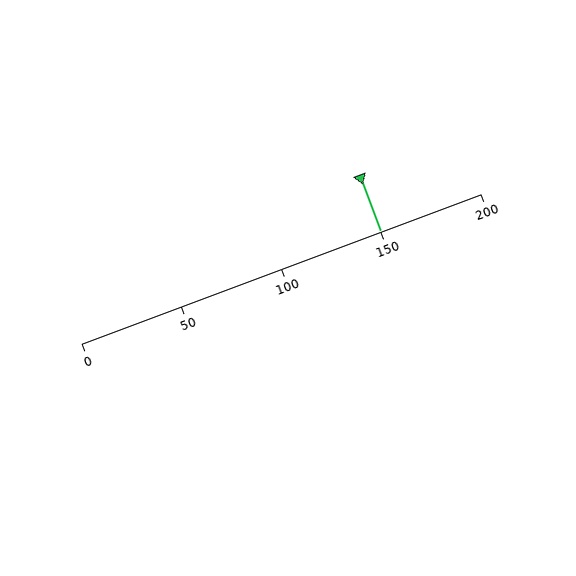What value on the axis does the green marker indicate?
The marker indicates approximately 150.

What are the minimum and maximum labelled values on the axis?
The axis runs from 0 to 200.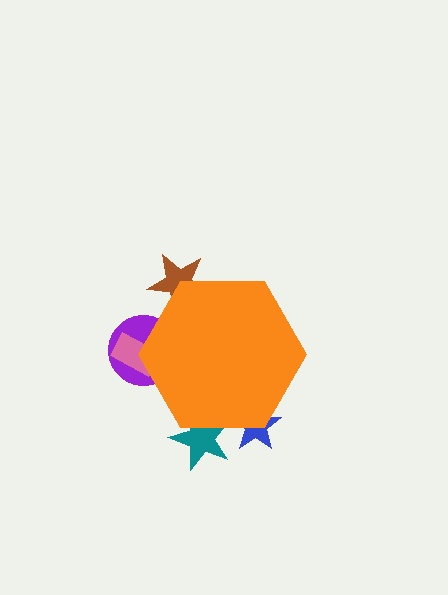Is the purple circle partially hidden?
Yes, the purple circle is partially hidden behind the orange hexagon.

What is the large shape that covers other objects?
An orange hexagon.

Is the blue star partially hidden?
Yes, the blue star is partially hidden behind the orange hexagon.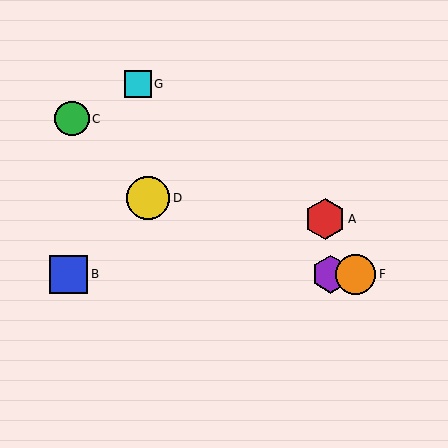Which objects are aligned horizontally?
Objects B, E, F are aligned horizontally.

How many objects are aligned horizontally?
3 objects (B, E, F) are aligned horizontally.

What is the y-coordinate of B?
Object B is at y≈274.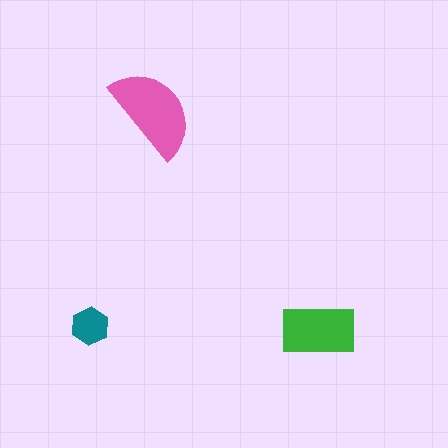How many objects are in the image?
There are 3 objects in the image.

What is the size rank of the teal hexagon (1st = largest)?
3rd.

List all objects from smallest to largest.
The teal hexagon, the green rectangle, the pink semicircle.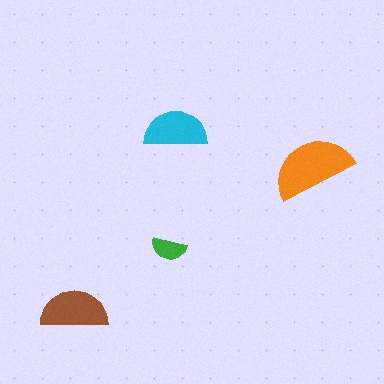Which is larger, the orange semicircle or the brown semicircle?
The orange one.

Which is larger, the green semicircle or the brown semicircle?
The brown one.